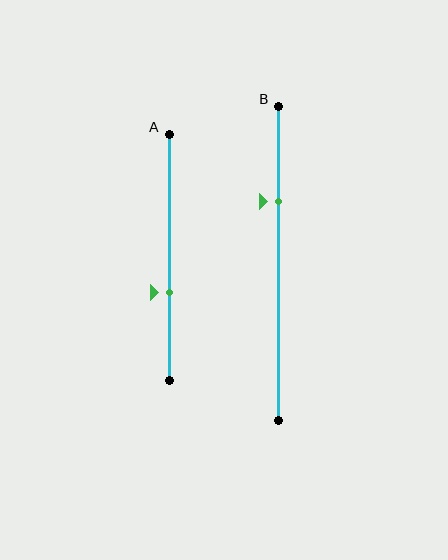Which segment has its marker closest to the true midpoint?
Segment A has its marker closest to the true midpoint.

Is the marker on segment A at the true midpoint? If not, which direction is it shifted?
No, the marker on segment A is shifted downward by about 14% of the segment length.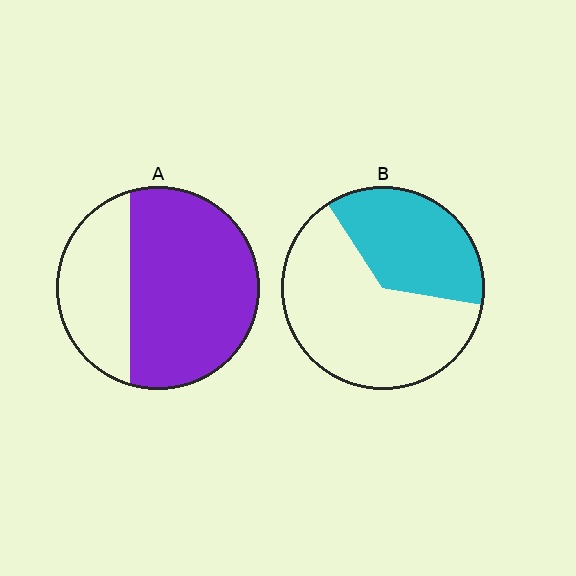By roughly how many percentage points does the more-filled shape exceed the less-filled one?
By roughly 30 percentage points (A over B).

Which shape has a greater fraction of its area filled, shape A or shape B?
Shape A.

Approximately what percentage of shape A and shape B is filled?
A is approximately 65% and B is approximately 35%.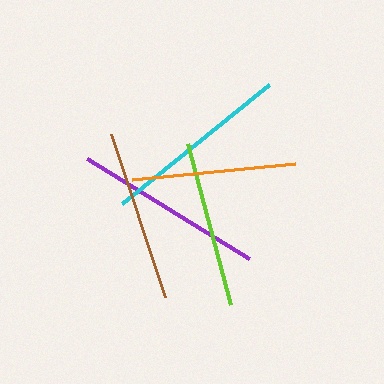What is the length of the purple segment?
The purple segment is approximately 190 pixels long.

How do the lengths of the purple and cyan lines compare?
The purple and cyan lines are approximately the same length.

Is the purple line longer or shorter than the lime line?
The purple line is longer than the lime line.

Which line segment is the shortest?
The orange line is the shortest at approximately 164 pixels.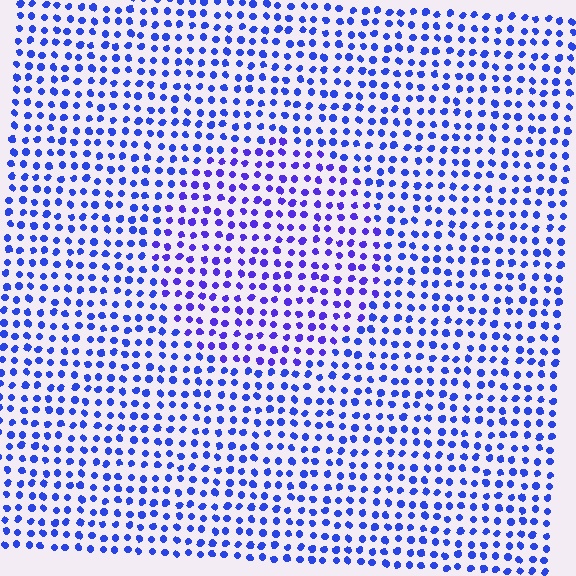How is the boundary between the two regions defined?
The boundary is defined purely by a slight shift in hue (about 22 degrees). Spacing, size, and orientation are identical on both sides.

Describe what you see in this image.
The image is filled with small blue elements in a uniform arrangement. A circle-shaped region is visible where the elements are tinted to a slightly different hue, forming a subtle color boundary.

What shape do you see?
I see a circle.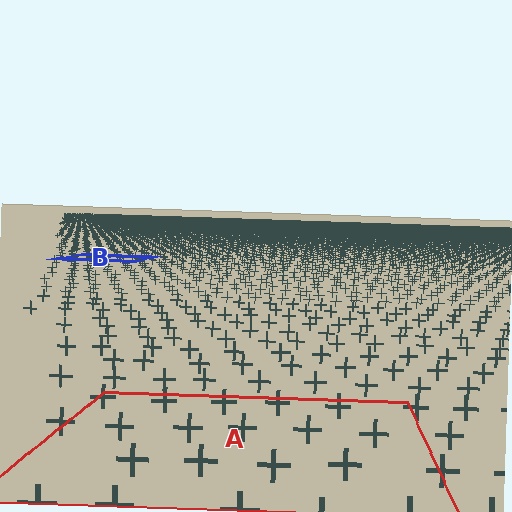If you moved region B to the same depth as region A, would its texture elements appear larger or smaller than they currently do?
They would appear larger. At a closer depth, the same texture elements are projected at a bigger on-screen size.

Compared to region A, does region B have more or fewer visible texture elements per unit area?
Region B has more texture elements per unit area — they are packed more densely because it is farther away.